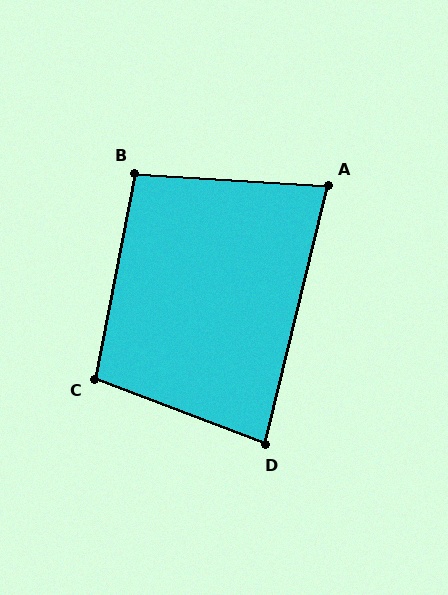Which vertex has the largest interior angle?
C, at approximately 100 degrees.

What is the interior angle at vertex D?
Approximately 83 degrees (acute).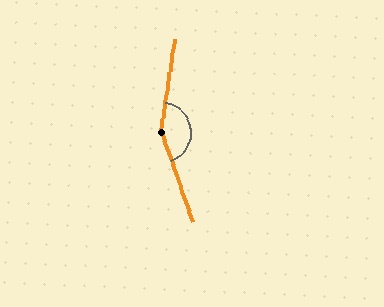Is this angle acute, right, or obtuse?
It is obtuse.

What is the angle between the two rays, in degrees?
Approximately 153 degrees.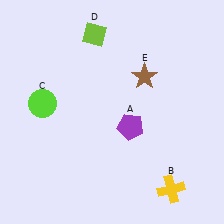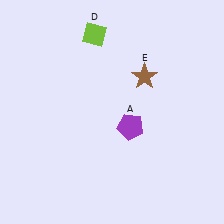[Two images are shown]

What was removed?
The yellow cross (B), the lime circle (C) were removed in Image 2.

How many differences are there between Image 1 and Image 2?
There are 2 differences between the two images.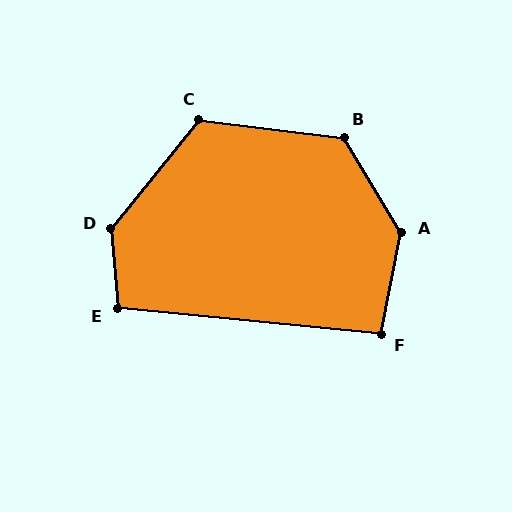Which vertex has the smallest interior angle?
F, at approximately 96 degrees.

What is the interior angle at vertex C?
Approximately 122 degrees (obtuse).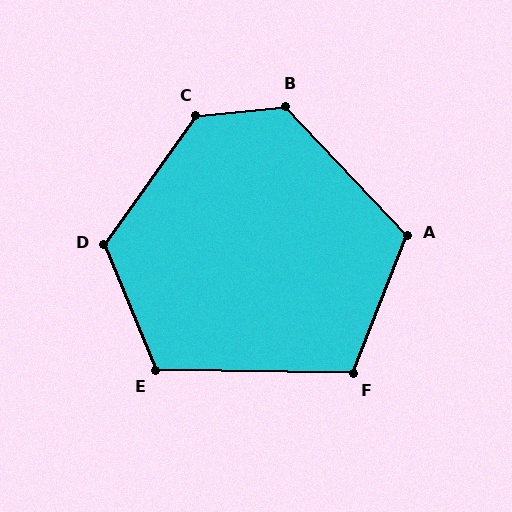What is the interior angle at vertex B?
Approximately 127 degrees (obtuse).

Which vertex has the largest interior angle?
C, at approximately 132 degrees.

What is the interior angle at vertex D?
Approximately 122 degrees (obtuse).